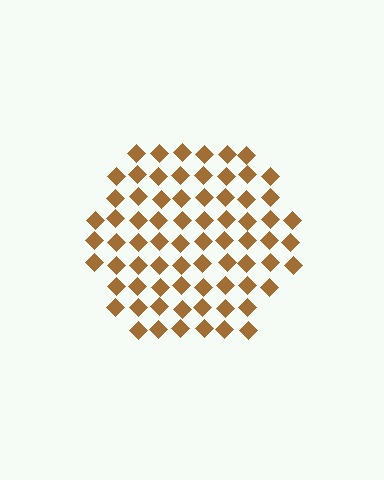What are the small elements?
The small elements are diamonds.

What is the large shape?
The large shape is a hexagon.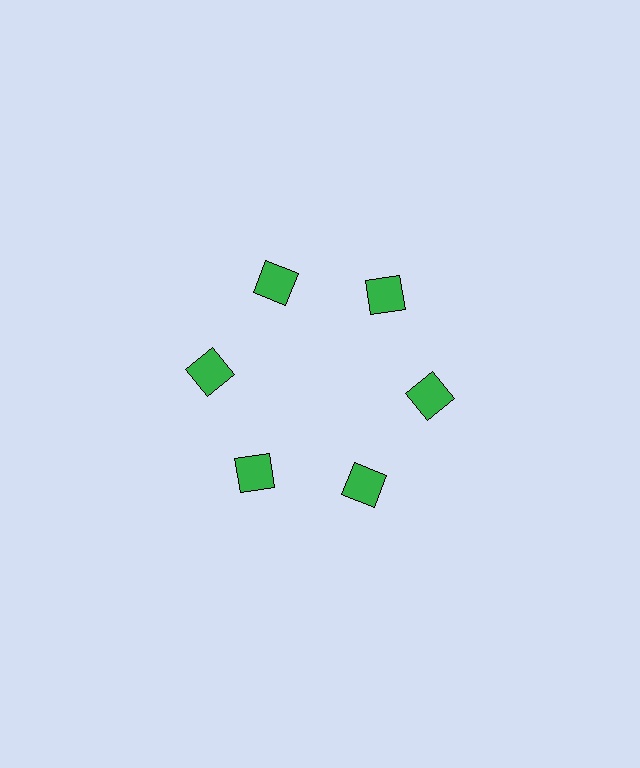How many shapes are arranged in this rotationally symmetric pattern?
There are 6 shapes, arranged in 6 groups of 1.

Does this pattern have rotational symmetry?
Yes, this pattern has 6-fold rotational symmetry. It looks the same after rotating 60 degrees around the center.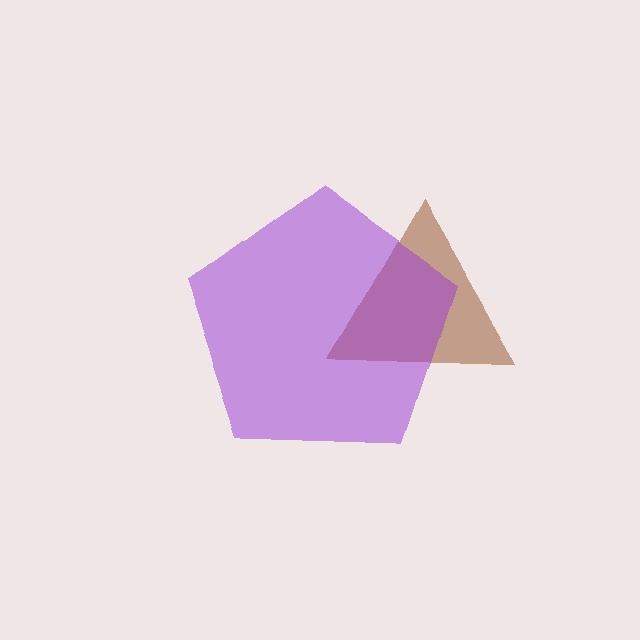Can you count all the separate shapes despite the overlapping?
Yes, there are 2 separate shapes.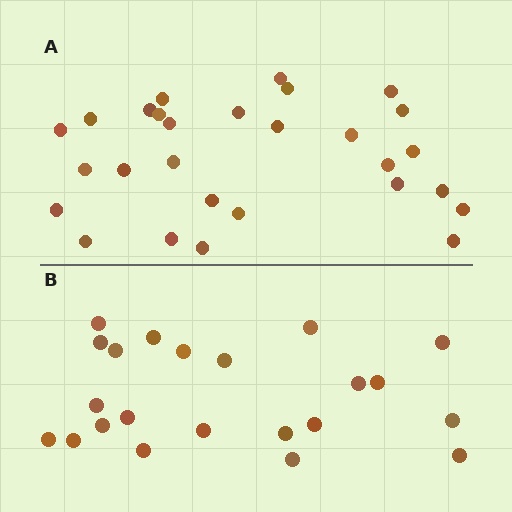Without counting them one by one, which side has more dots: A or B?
Region A (the top region) has more dots.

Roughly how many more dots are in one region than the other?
Region A has about 6 more dots than region B.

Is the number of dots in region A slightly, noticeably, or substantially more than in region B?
Region A has noticeably more, but not dramatically so. The ratio is roughly 1.3 to 1.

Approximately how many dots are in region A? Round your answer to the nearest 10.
About 30 dots. (The exact count is 28, which rounds to 30.)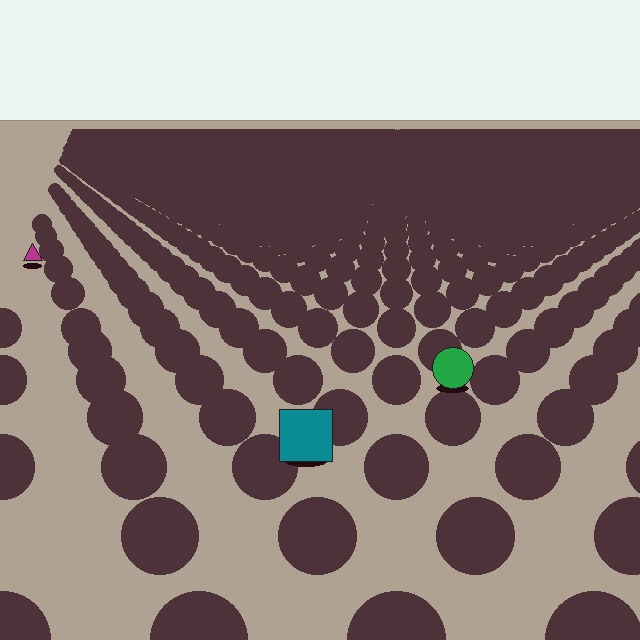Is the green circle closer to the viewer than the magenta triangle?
Yes. The green circle is closer — you can tell from the texture gradient: the ground texture is coarser near it.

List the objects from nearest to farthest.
From nearest to farthest: the teal square, the green circle, the magenta triangle.